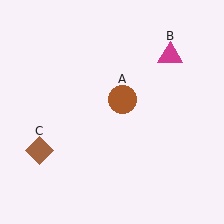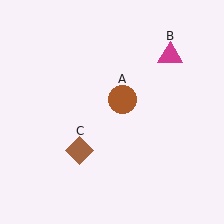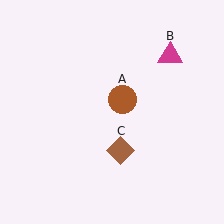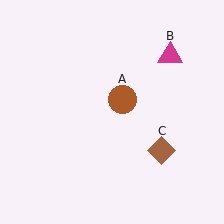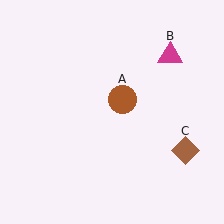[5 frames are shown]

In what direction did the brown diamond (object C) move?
The brown diamond (object C) moved right.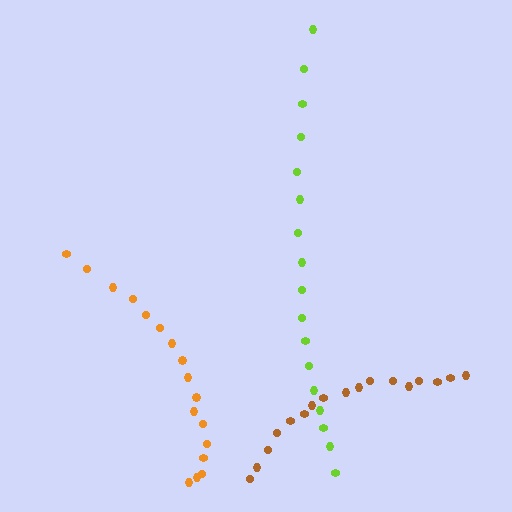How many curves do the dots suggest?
There are 3 distinct paths.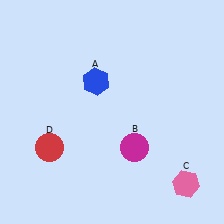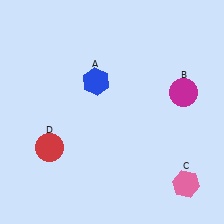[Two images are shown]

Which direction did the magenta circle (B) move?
The magenta circle (B) moved up.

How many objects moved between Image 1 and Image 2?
1 object moved between the two images.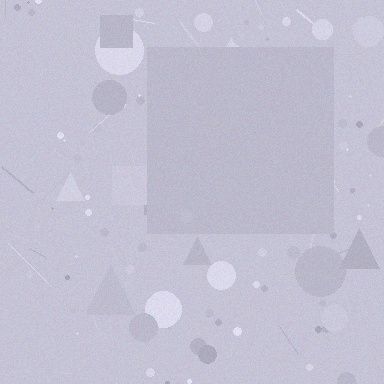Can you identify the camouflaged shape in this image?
The camouflaged shape is a square.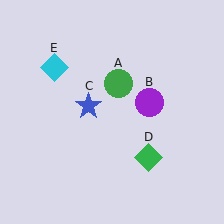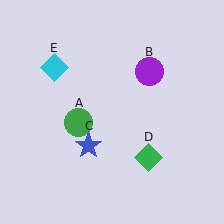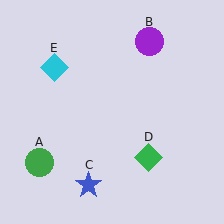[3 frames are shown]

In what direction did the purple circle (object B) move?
The purple circle (object B) moved up.